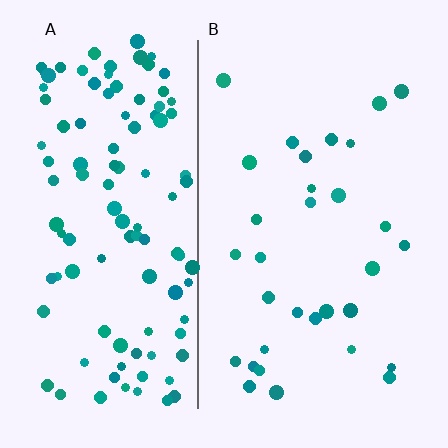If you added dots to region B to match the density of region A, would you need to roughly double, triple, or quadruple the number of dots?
Approximately quadruple.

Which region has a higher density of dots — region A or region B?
A (the left).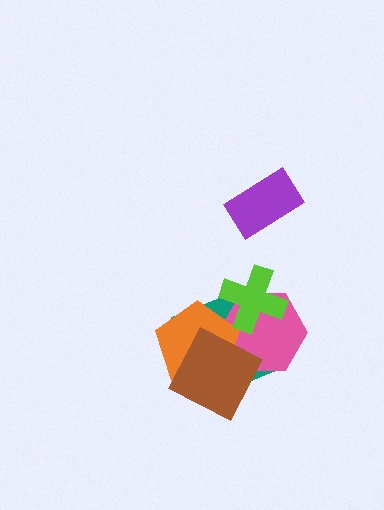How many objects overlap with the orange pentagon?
3 objects overlap with the orange pentagon.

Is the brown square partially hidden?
No, no other shape covers it.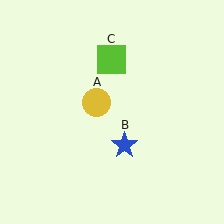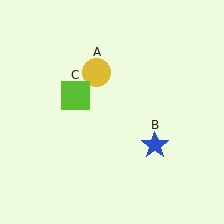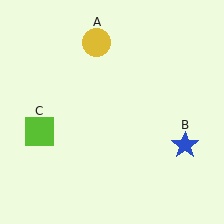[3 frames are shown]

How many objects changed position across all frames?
3 objects changed position: yellow circle (object A), blue star (object B), lime square (object C).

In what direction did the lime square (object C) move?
The lime square (object C) moved down and to the left.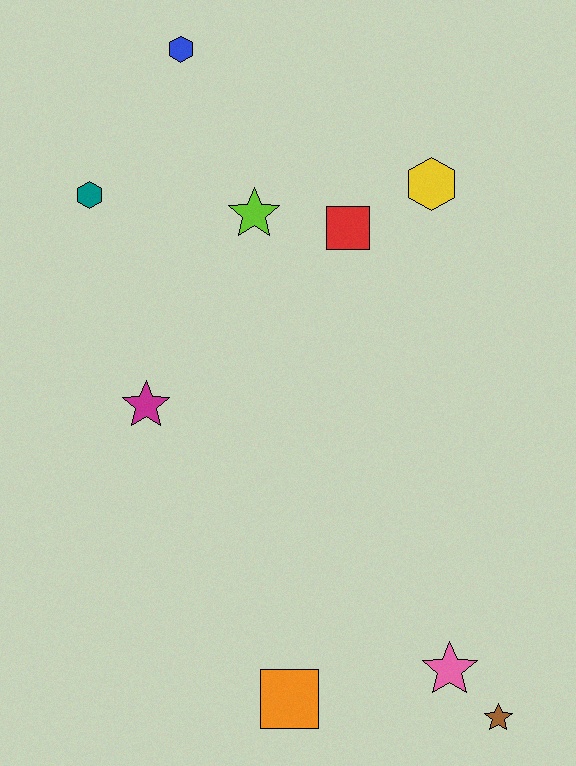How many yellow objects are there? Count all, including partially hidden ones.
There is 1 yellow object.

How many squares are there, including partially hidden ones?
There are 2 squares.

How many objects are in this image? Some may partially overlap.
There are 9 objects.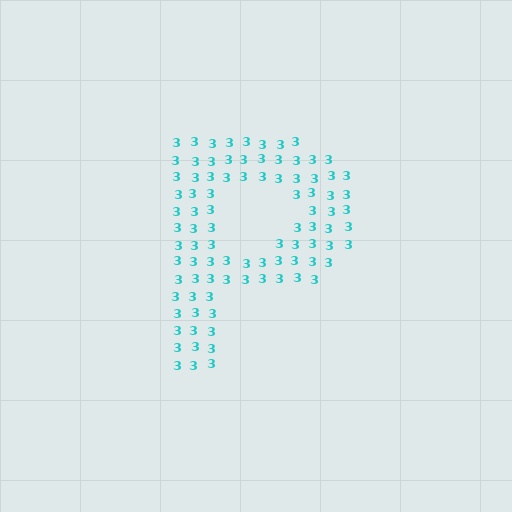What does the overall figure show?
The overall figure shows the letter P.